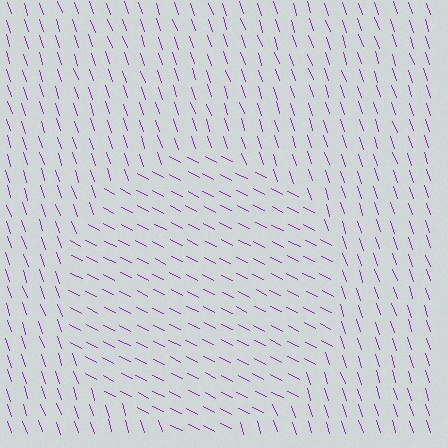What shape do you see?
I see a circle.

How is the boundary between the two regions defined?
The boundary is defined purely by a change in line orientation (approximately 45 degrees difference). All lines are the same color and thickness.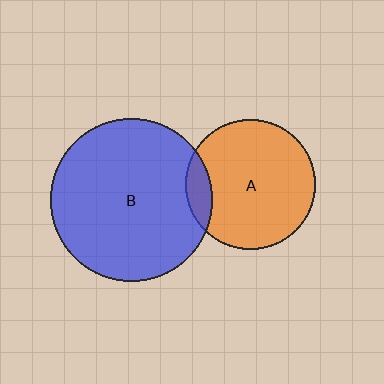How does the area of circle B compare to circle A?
Approximately 1.6 times.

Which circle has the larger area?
Circle B (blue).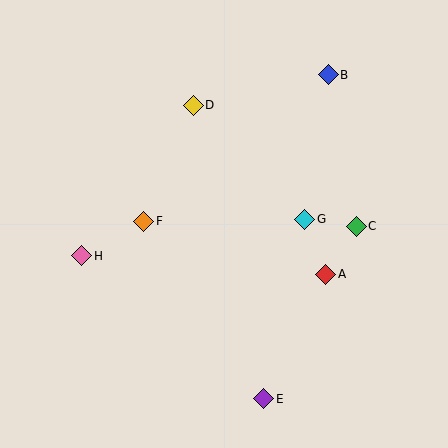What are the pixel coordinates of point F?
Point F is at (144, 221).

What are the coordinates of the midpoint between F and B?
The midpoint between F and B is at (236, 148).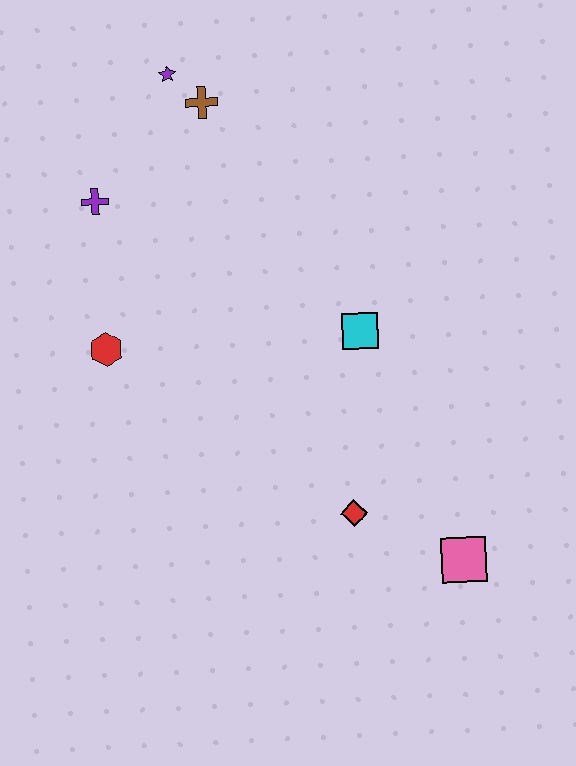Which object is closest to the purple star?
The brown cross is closest to the purple star.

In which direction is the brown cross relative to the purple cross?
The brown cross is to the right of the purple cross.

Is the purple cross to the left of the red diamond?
Yes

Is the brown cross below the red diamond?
No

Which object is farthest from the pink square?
The purple star is farthest from the pink square.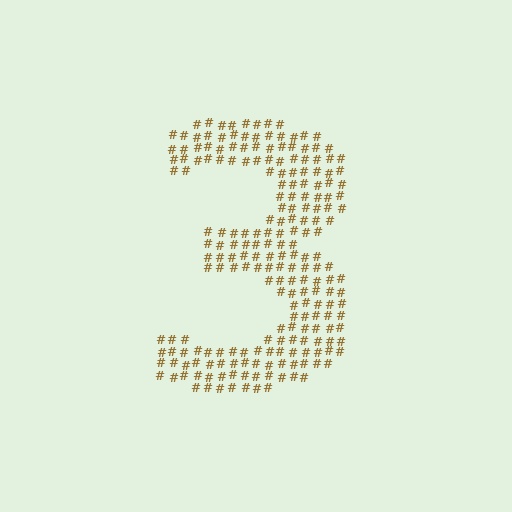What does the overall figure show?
The overall figure shows the digit 3.